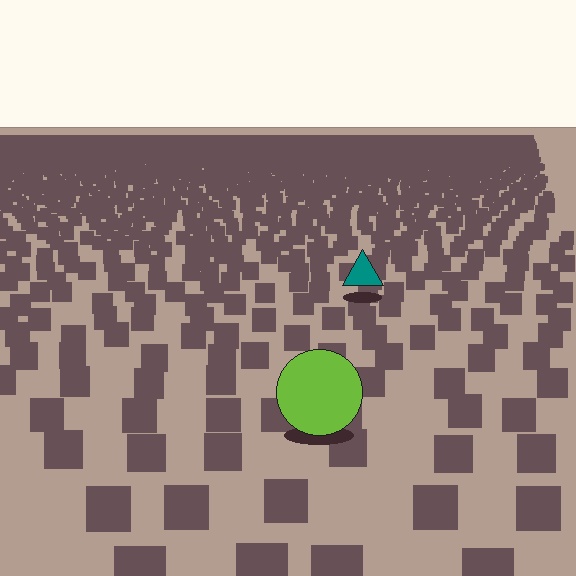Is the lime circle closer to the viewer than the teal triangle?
Yes. The lime circle is closer — you can tell from the texture gradient: the ground texture is coarser near it.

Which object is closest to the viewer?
The lime circle is closest. The texture marks near it are larger and more spread out.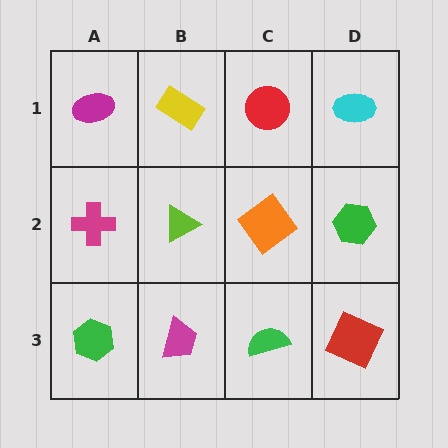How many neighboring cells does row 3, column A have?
2.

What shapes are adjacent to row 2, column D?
A cyan ellipse (row 1, column D), a red square (row 3, column D), an orange diamond (row 2, column C).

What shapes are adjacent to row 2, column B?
A yellow rectangle (row 1, column B), a magenta trapezoid (row 3, column B), a magenta cross (row 2, column A), an orange diamond (row 2, column C).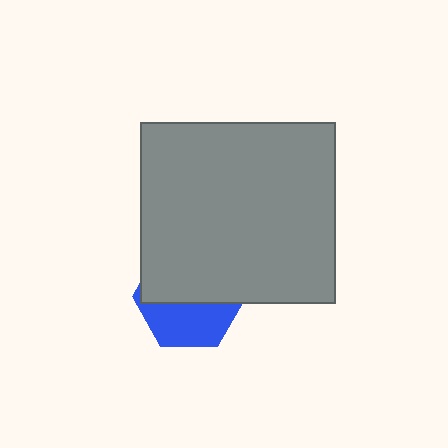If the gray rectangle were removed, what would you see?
You would see the complete blue hexagon.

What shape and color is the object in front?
The object in front is a gray rectangle.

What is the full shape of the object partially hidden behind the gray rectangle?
The partially hidden object is a blue hexagon.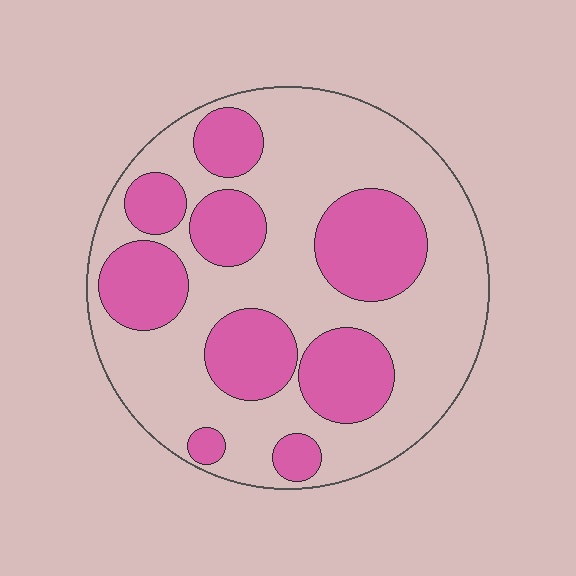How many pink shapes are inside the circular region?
9.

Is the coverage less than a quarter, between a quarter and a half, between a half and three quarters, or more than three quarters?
Between a quarter and a half.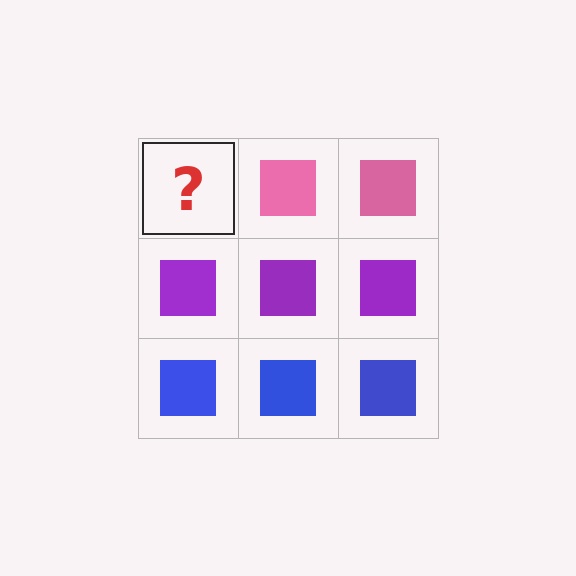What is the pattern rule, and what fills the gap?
The rule is that each row has a consistent color. The gap should be filled with a pink square.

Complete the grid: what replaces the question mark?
The question mark should be replaced with a pink square.